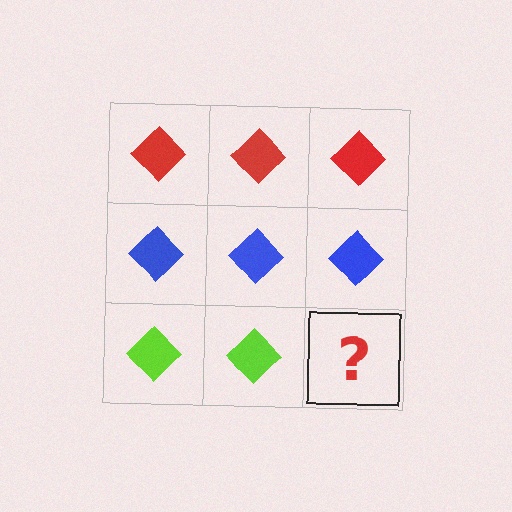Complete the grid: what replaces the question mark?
The question mark should be replaced with a lime diamond.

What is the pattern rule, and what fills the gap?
The rule is that each row has a consistent color. The gap should be filled with a lime diamond.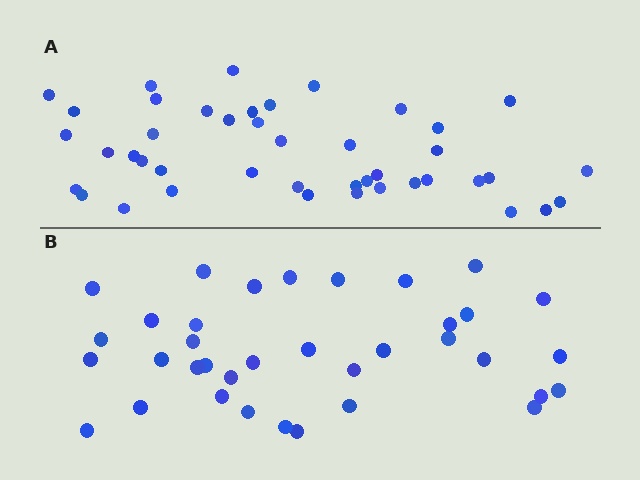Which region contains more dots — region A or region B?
Region A (the top region) has more dots.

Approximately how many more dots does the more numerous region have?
Region A has roughly 8 or so more dots than region B.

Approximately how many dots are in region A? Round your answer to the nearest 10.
About 40 dots. (The exact count is 43, which rounds to 40.)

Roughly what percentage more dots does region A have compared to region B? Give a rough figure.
About 20% more.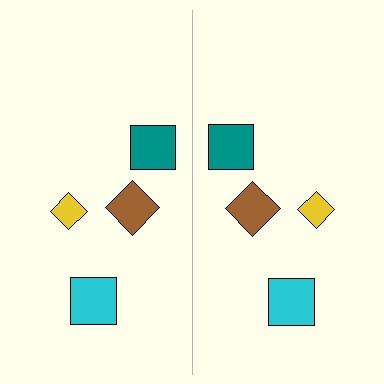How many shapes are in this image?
There are 8 shapes in this image.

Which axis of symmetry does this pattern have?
The pattern has a vertical axis of symmetry running through the center of the image.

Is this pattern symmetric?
Yes, this pattern has bilateral (reflection) symmetry.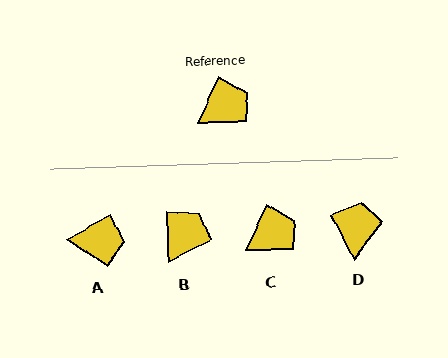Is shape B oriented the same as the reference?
No, it is off by about 25 degrees.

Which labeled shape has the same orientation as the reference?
C.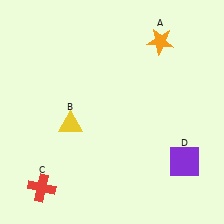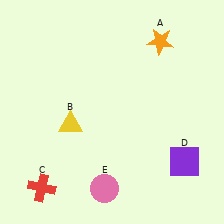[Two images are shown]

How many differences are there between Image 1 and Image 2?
There is 1 difference between the two images.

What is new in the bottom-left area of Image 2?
A pink circle (E) was added in the bottom-left area of Image 2.